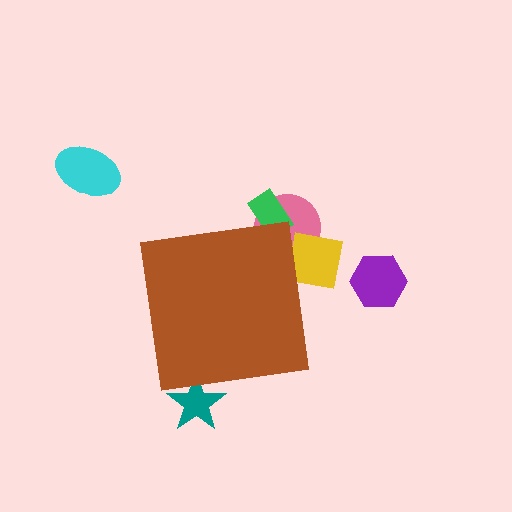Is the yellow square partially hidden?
Yes, the yellow square is partially hidden behind the brown square.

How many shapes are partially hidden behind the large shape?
4 shapes are partially hidden.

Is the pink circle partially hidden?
Yes, the pink circle is partially hidden behind the brown square.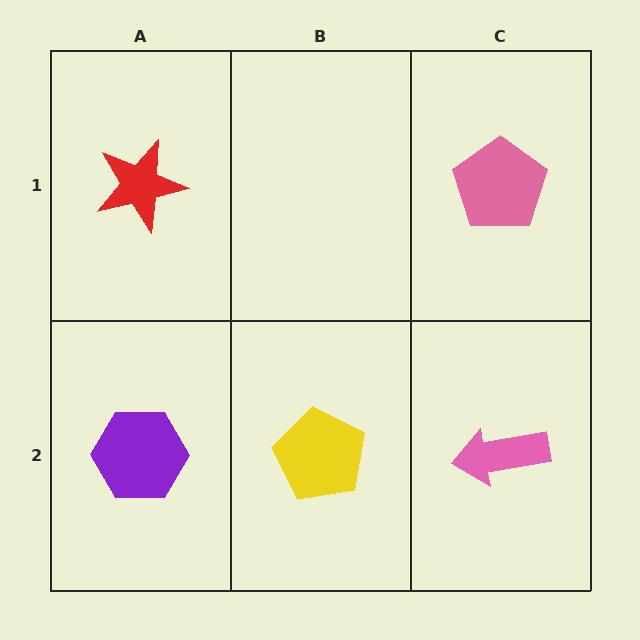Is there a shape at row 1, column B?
No, that cell is empty.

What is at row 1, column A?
A red star.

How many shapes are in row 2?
3 shapes.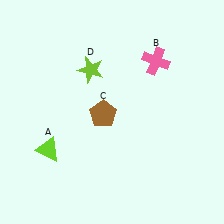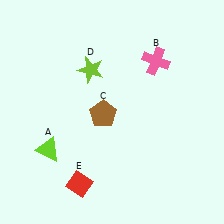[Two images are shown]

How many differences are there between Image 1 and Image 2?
There is 1 difference between the two images.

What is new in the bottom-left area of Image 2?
A red diamond (E) was added in the bottom-left area of Image 2.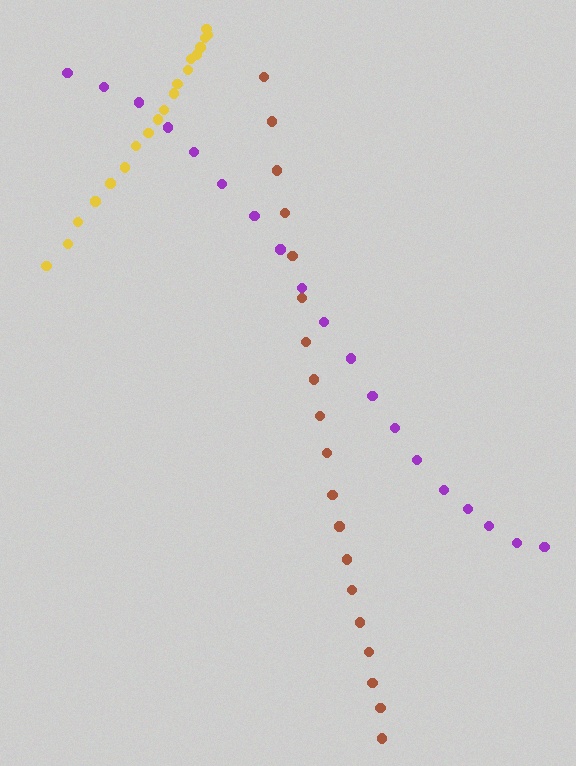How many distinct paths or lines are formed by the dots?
There are 3 distinct paths.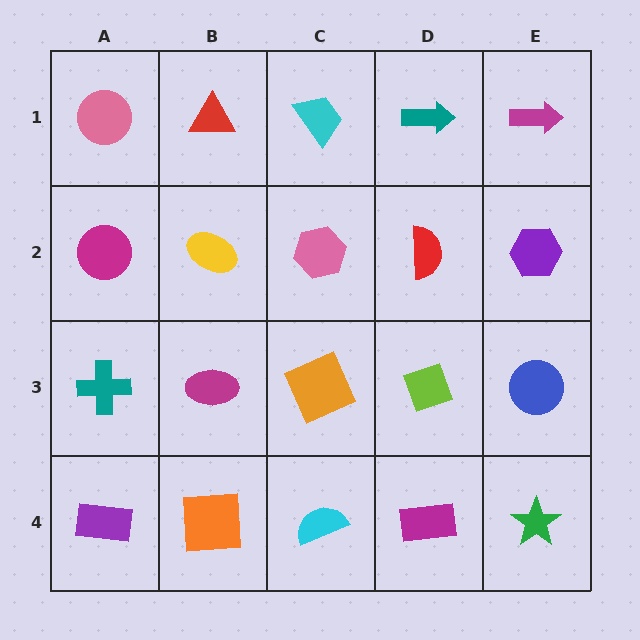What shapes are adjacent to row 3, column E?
A purple hexagon (row 2, column E), a green star (row 4, column E), a lime diamond (row 3, column D).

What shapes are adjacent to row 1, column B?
A yellow ellipse (row 2, column B), a pink circle (row 1, column A), a cyan trapezoid (row 1, column C).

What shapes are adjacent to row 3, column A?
A magenta circle (row 2, column A), a purple rectangle (row 4, column A), a magenta ellipse (row 3, column B).